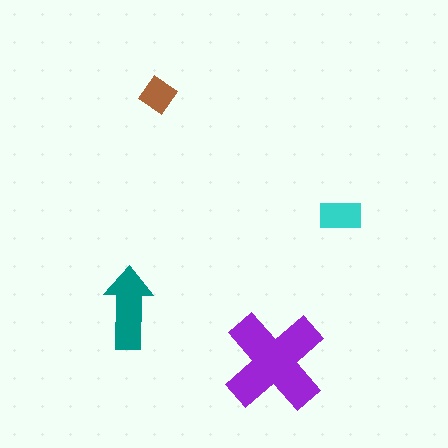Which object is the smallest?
The brown diamond.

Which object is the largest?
The purple cross.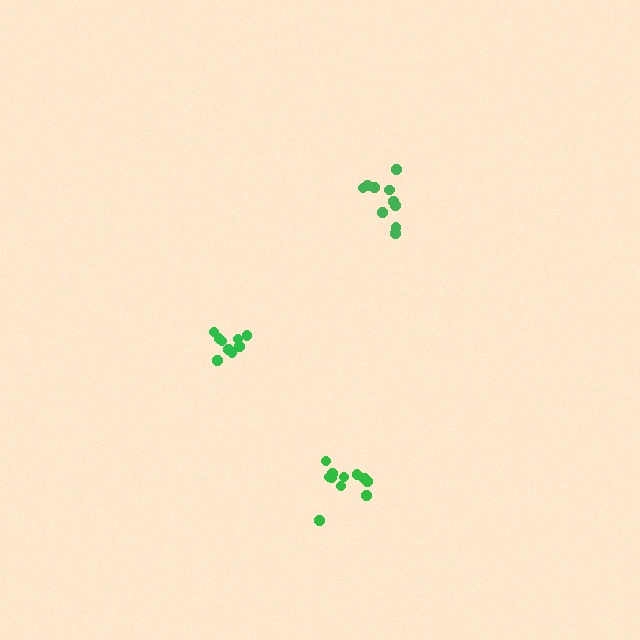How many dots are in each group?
Group 1: 9 dots, Group 2: 10 dots, Group 3: 11 dots (30 total).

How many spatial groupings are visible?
There are 3 spatial groupings.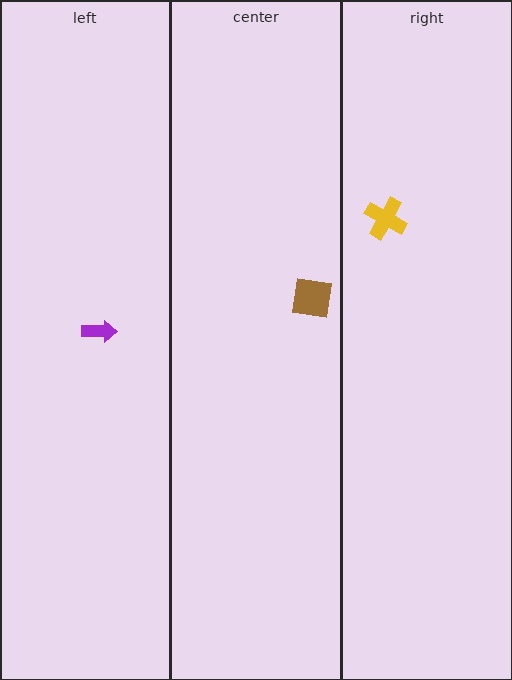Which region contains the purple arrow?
The left region.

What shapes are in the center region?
The brown square.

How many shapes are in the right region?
1.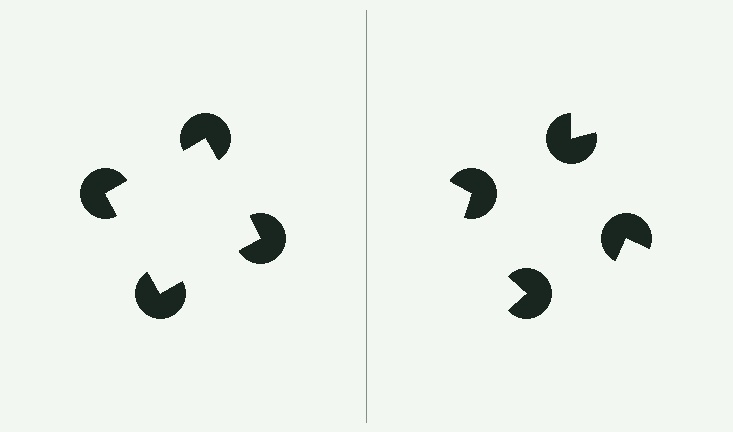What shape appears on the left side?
An illusory square.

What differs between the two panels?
The pac-man discs are positioned identically on both sides; only the wedge orientations differ. On the left they align to a square; on the right they are misaligned.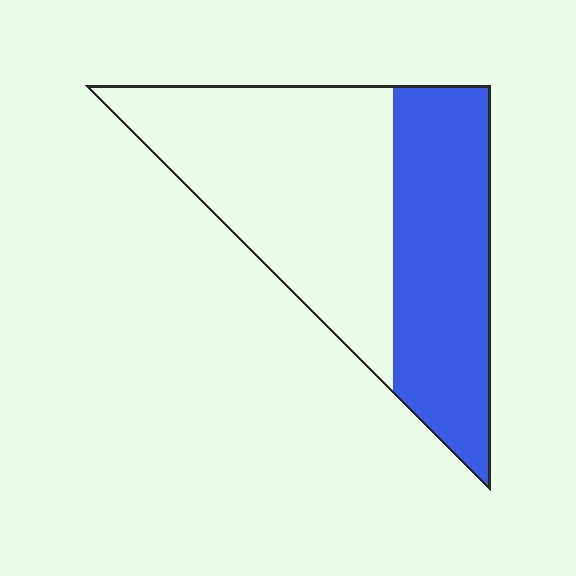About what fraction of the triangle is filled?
About two fifths (2/5).